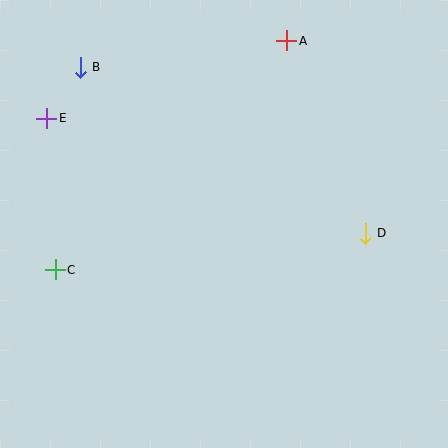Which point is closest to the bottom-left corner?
Point C is closest to the bottom-left corner.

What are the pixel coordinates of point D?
Point D is at (365, 233).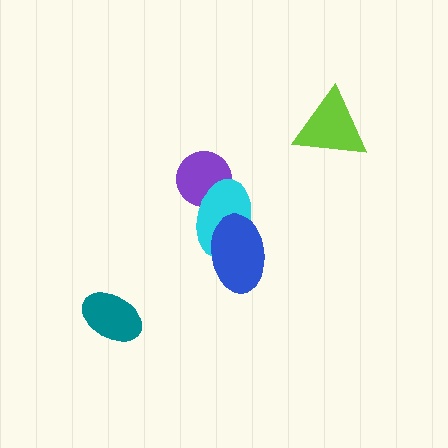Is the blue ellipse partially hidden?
No, no other shape covers it.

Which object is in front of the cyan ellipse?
The blue ellipse is in front of the cyan ellipse.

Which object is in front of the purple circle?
The cyan ellipse is in front of the purple circle.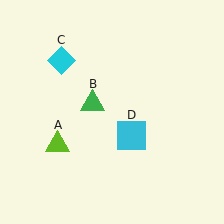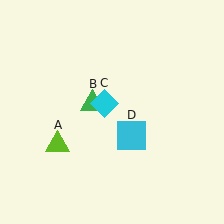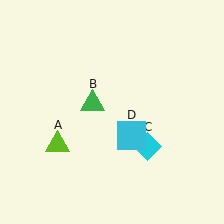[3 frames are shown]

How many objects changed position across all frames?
1 object changed position: cyan diamond (object C).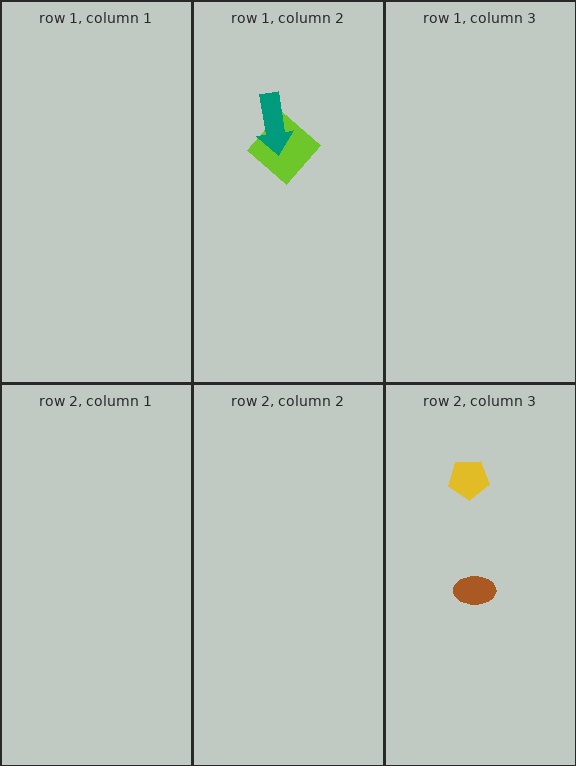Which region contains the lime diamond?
The row 1, column 2 region.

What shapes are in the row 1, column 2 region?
The lime diamond, the teal arrow.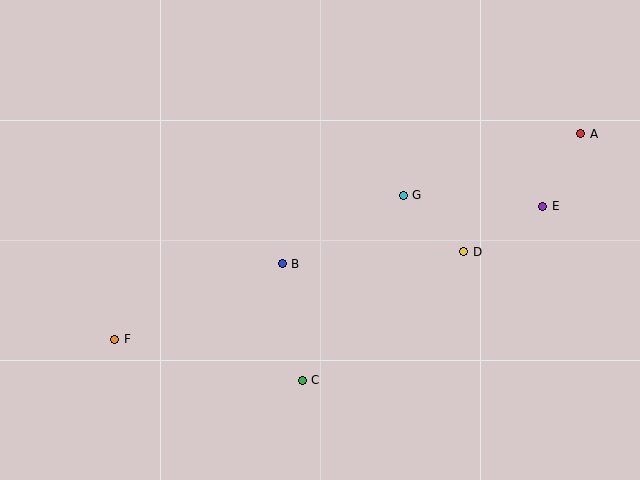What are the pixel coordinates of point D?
Point D is at (464, 252).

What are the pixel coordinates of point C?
Point C is at (302, 380).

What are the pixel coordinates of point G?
Point G is at (403, 195).